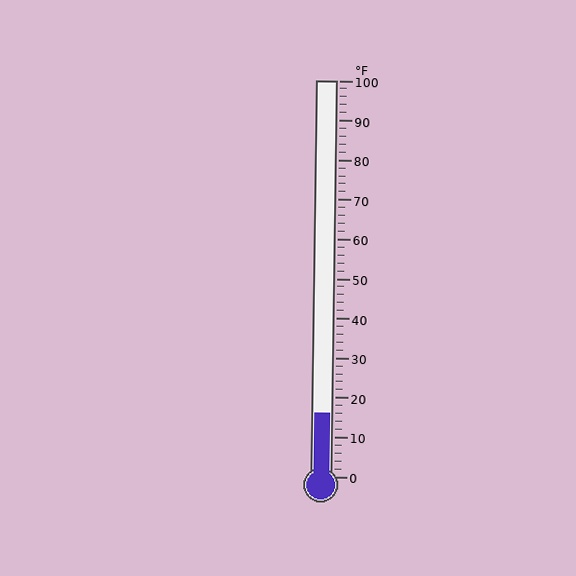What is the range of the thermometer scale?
The thermometer scale ranges from 0°F to 100°F.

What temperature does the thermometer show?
The thermometer shows approximately 16°F.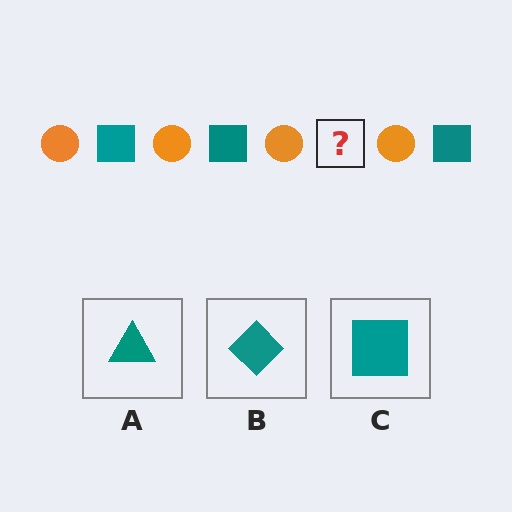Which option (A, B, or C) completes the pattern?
C.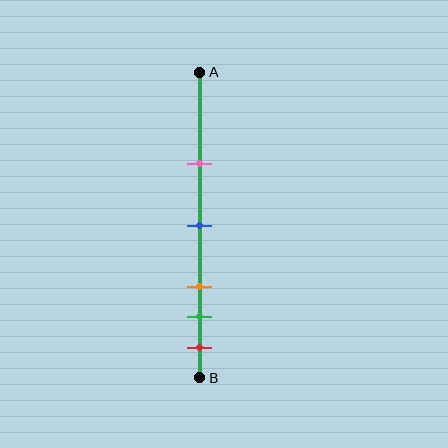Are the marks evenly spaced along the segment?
No, the marks are not evenly spaced.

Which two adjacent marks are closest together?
The green and red marks are the closest adjacent pair.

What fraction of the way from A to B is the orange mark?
The orange mark is approximately 70% (0.7) of the way from A to B.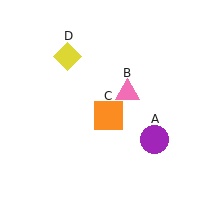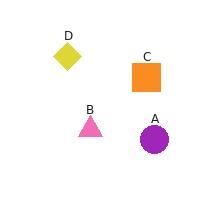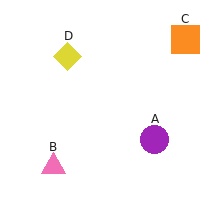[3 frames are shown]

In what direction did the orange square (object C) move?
The orange square (object C) moved up and to the right.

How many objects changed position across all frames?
2 objects changed position: pink triangle (object B), orange square (object C).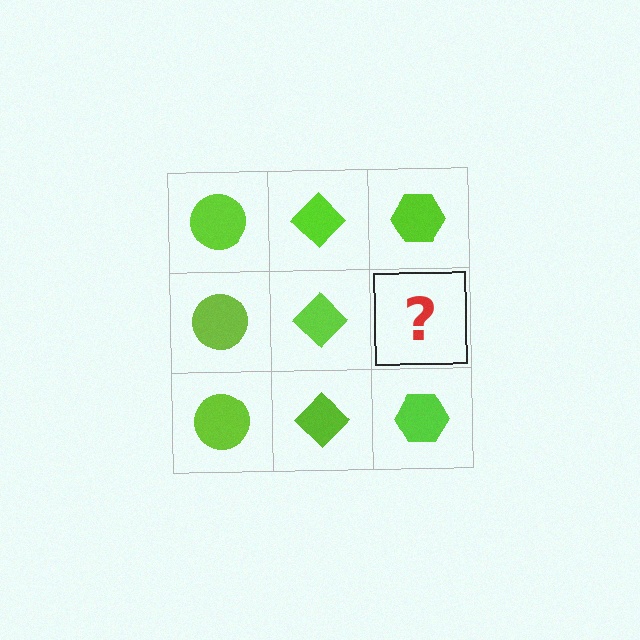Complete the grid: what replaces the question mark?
The question mark should be replaced with a lime hexagon.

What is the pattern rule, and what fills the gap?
The rule is that each column has a consistent shape. The gap should be filled with a lime hexagon.